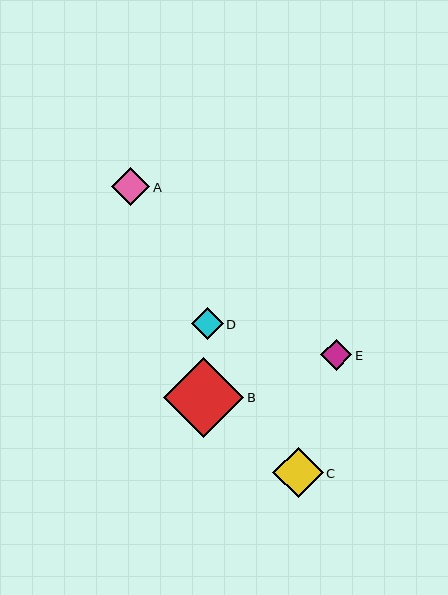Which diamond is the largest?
Diamond B is the largest with a size of approximately 80 pixels.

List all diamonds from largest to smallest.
From largest to smallest: B, C, A, D, E.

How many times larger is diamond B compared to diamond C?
Diamond B is approximately 1.6 times the size of diamond C.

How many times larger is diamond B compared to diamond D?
Diamond B is approximately 2.5 times the size of diamond D.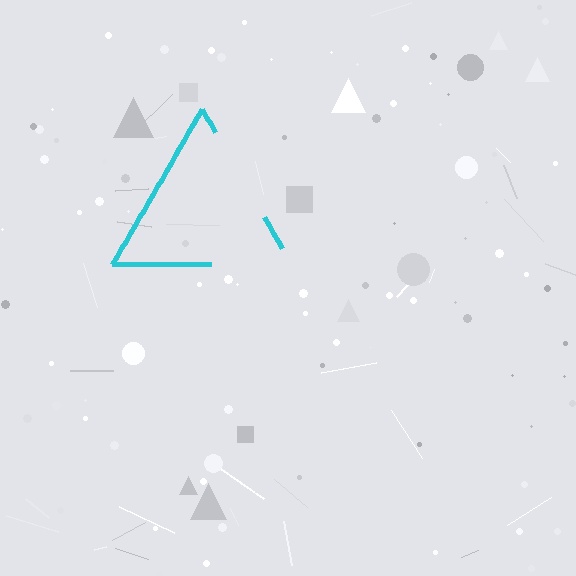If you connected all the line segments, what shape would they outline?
They would outline a triangle.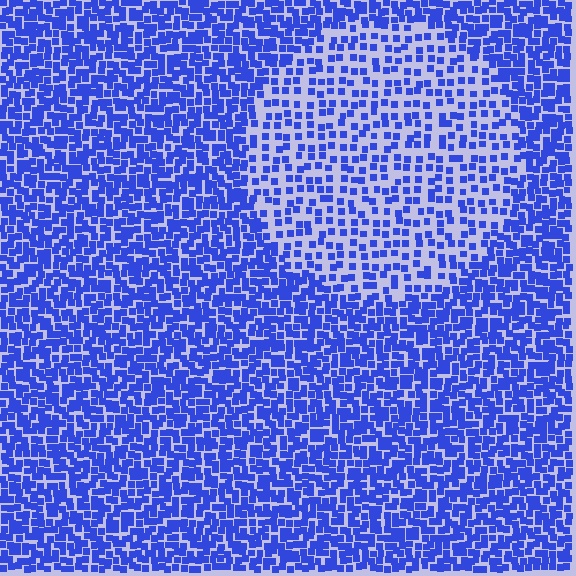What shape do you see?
I see a circle.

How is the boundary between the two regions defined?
The boundary is defined by a change in element density (approximately 2.1x ratio). All elements are the same color, size, and shape.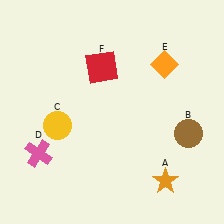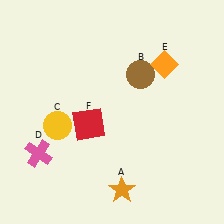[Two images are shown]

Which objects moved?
The objects that moved are: the orange star (A), the brown circle (B), the red square (F).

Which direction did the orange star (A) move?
The orange star (A) moved left.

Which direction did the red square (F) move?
The red square (F) moved down.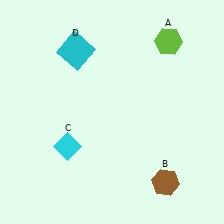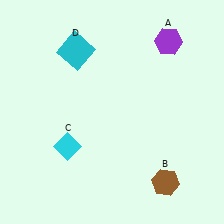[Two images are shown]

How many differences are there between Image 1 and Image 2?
There is 1 difference between the two images.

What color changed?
The hexagon (A) changed from lime in Image 1 to purple in Image 2.